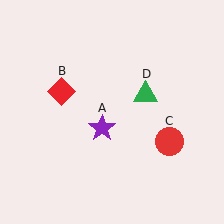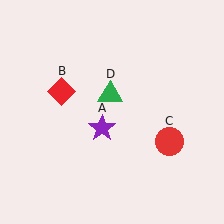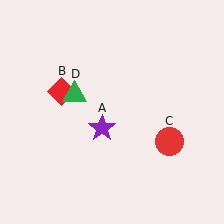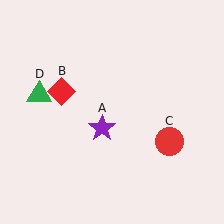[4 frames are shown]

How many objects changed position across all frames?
1 object changed position: green triangle (object D).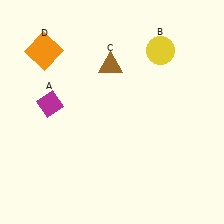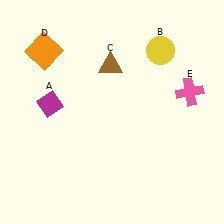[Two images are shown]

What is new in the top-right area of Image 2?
A pink cross (E) was added in the top-right area of Image 2.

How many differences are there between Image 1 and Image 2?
There is 1 difference between the two images.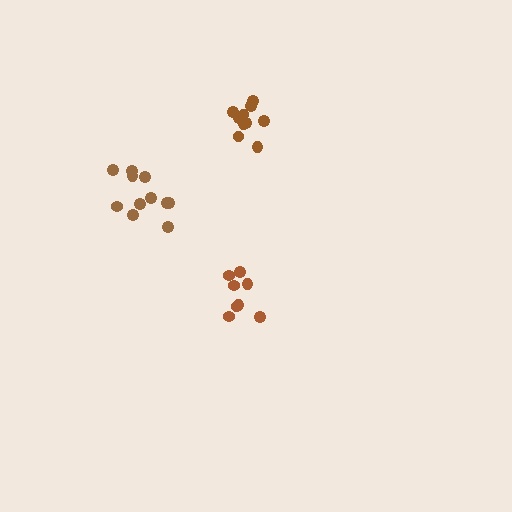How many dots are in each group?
Group 1: 11 dots, Group 2: 10 dots, Group 3: 8 dots (29 total).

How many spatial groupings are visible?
There are 3 spatial groupings.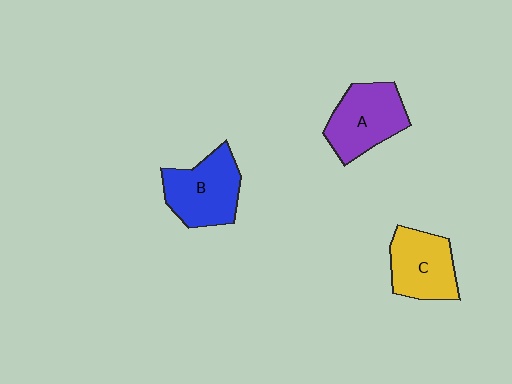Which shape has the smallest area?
Shape C (yellow).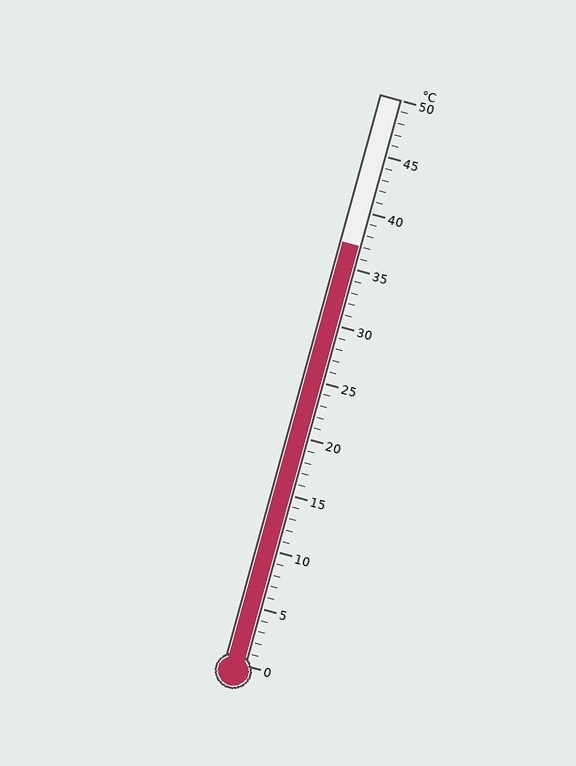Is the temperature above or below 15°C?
The temperature is above 15°C.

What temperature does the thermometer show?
The thermometer shows approximately 37°C.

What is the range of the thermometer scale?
The thermometer scale ranges from 0°C to 50°C.